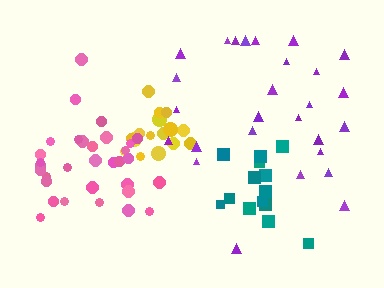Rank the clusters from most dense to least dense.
yellow, pink, teal, purple.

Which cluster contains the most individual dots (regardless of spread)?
Pink (32).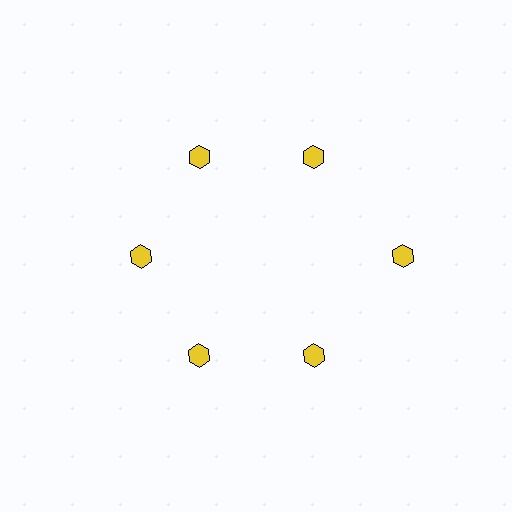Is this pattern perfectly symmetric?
No. The 6 yellow hexagons are arranged in a ring, but one element near the 3 o'clock position is pushed outward from the center, breaking the 6-fold rotational symmetry.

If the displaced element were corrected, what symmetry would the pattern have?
It would have 6-fold rotational symmetry — the pattern would map onto itself every 60 degrees.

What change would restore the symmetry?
The symmetry would be restored by moving it inward, back onto the ring so that all 6 hexagons sit at equal angles and equal distance from the center.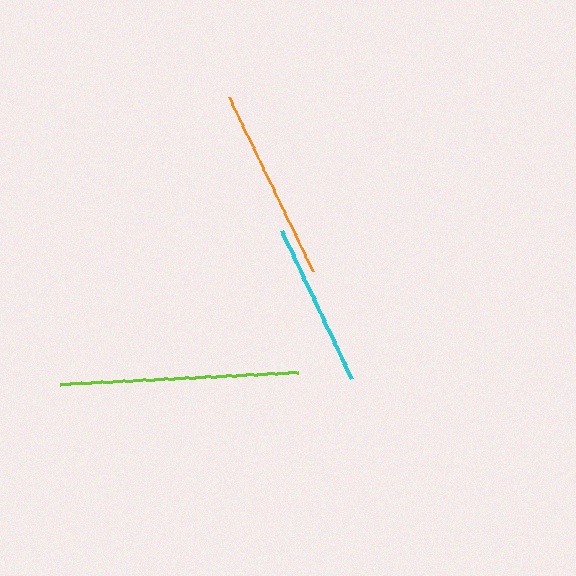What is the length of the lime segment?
The lime segment is approximately 238 pixels long.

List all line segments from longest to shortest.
From longest to shortest: lime, orange, cyan.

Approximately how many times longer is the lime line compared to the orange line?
The lime line is approximately 1.2 times the length of the orange line.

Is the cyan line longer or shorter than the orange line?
The orange line is longer than the cyan line.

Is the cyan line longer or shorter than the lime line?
The lime line is longer than the cyan line.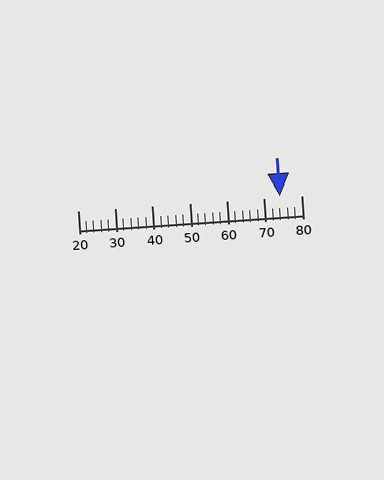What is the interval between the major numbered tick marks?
The major tick marks are spaced 10 units apart.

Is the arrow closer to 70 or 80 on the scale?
The arrow is closer to 70.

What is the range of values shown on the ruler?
The ruler shows values from 20 to 80.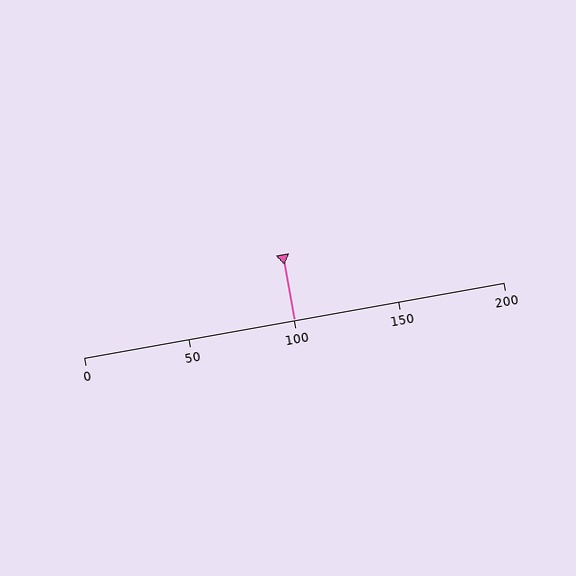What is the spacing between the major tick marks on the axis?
The major ticks are spaced 50 apart.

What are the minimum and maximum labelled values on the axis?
The axis runs from 0 to 200.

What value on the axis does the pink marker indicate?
The marker indicates approximately 100.